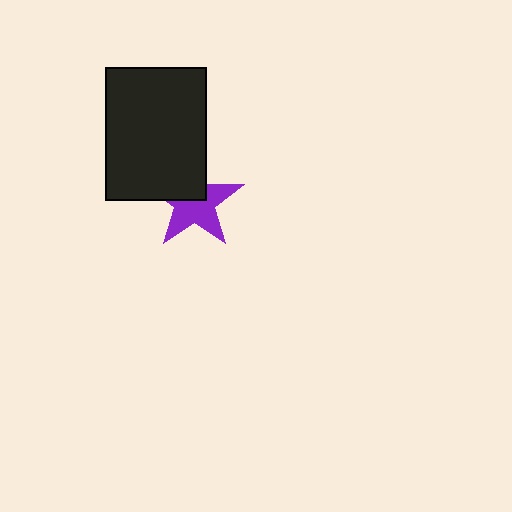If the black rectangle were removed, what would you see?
You would see the complete purple star.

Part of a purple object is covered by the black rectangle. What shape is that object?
It is a star.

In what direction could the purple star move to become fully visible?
The purple star could move toward the lower-right. That would shift it out from behind the black rectangle entirely.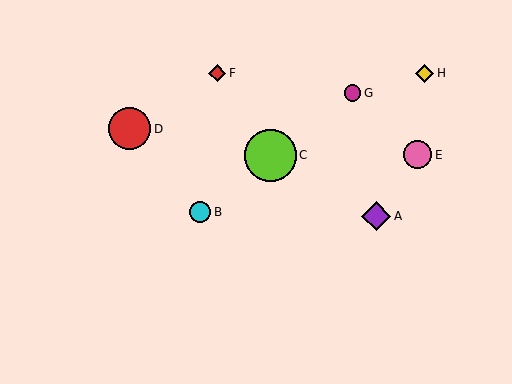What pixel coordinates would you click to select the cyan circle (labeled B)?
Click at (200, 212) to select the cyan circle B.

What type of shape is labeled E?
Shape E is a pink circle.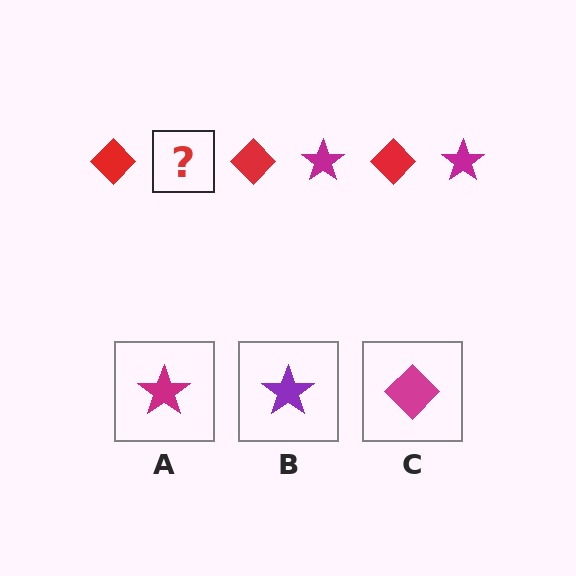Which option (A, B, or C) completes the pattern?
A.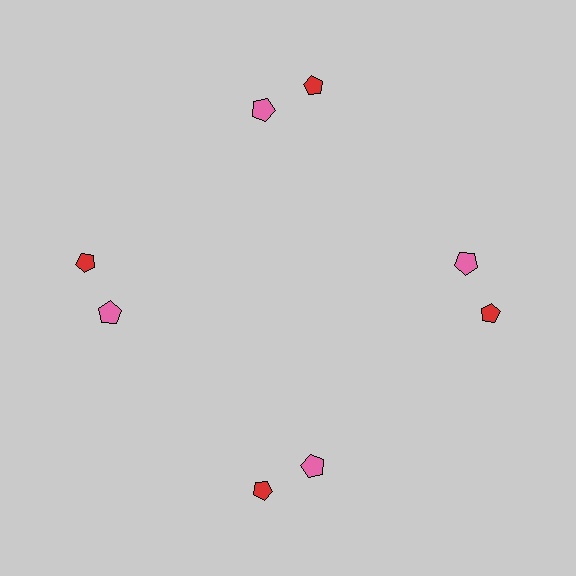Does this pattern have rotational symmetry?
Yes, this pattern has 4-fold rotational symmetry. It looks the same after rotating 90 degrees around the center.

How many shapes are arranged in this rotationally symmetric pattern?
There are 8 shapes, arranged in 4 groups of 2.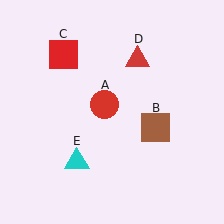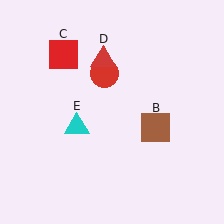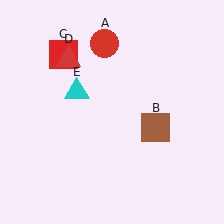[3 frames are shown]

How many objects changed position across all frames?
3 objects changed position: red circle (object A), red triangle (object D), cyan triangle (object E).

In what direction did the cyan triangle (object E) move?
The cyan triangle (object E) moved up.